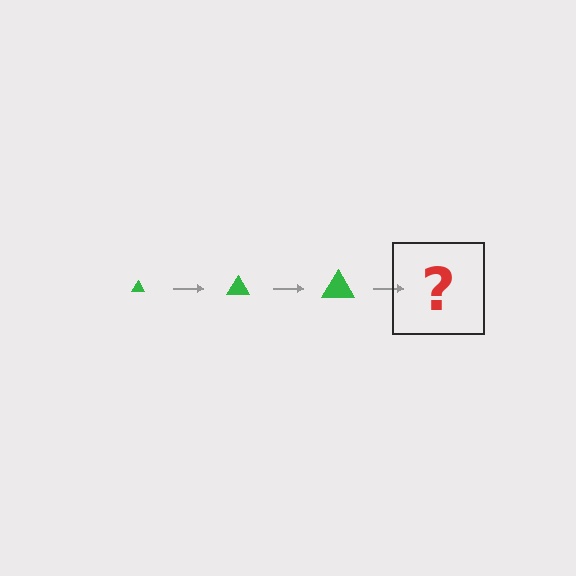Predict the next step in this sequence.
The next step is a green triangle, larger than the previous one.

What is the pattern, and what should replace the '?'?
The pattern is that the triangle gets progressively larger each step. The '?' should be a green triangle, larger than the previous one.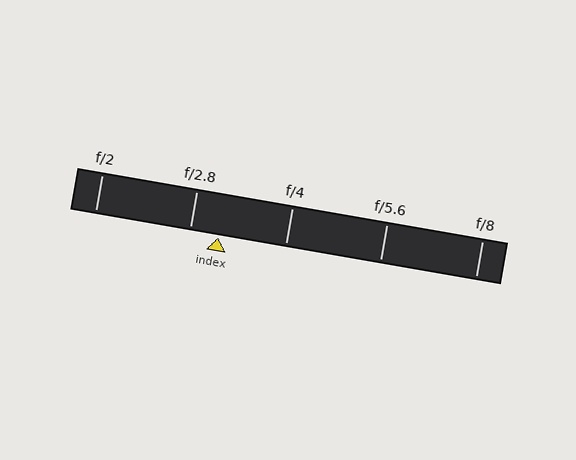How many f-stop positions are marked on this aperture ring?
There are 5 f-stop positions marked.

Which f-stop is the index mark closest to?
The index mark is closest to f/2.8.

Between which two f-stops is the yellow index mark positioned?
The index mark is between f/2.8 and f/4.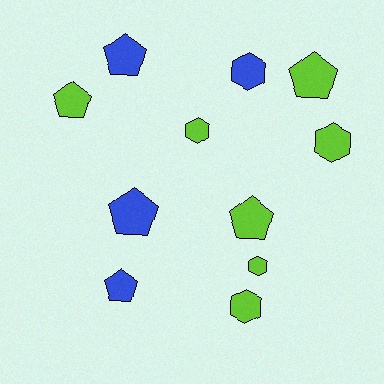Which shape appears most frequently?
Pentagon, with 6 objects.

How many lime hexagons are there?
There are 4 lime hexagons.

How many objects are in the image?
There are 11 objects.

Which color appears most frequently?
Lime, with 7 objects.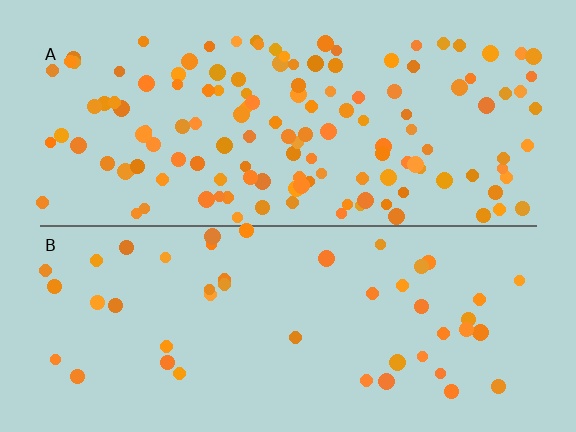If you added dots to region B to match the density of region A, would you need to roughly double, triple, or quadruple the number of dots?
Approximately triple.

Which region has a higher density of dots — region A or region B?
A (the top).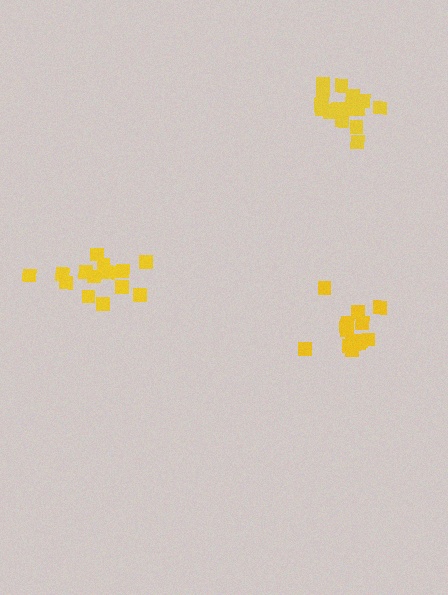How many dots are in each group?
Group 1: 16 dots, Group 2: 14 dots, Group 3: 17 dots (47 total).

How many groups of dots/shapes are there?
There are 3 groups.